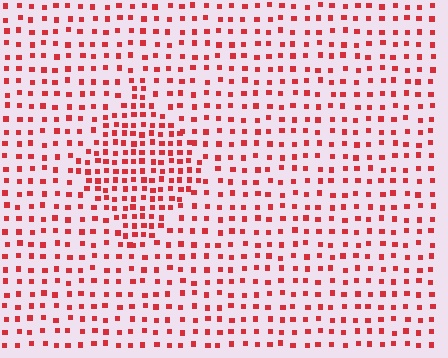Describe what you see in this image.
The image contains small red elements arranged at two different densities. A diamond-shaped region is visible where the elements are more densely packed than the surrounding area.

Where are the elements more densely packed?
The elements are more densely packed inside the diamond boundary.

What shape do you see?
I see a diamond.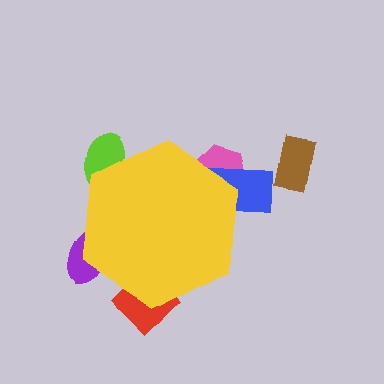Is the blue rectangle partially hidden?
Yes, the blue rectangle is partially hidden behind the yellow hexagon.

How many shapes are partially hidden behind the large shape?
5 shapes are partially hidden.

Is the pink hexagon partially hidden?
Yes, the pink hexagon is partially hidden behind the yellow hexagon.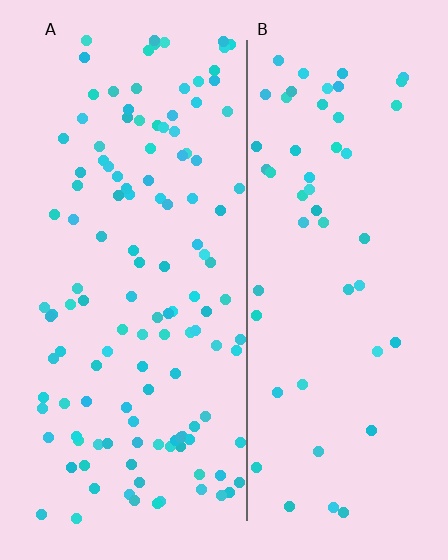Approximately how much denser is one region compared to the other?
Approximately 2.4× — region A over region B.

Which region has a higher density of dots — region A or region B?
A (the left).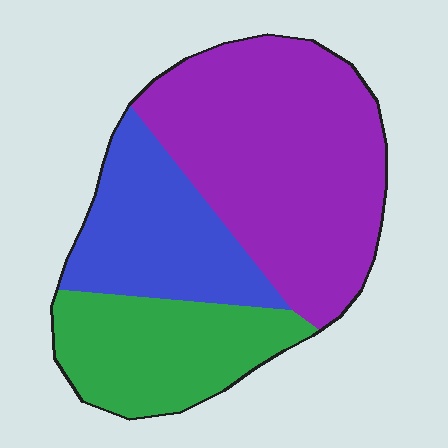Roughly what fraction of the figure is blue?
Blue covers 25% of the figure.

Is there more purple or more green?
Purple.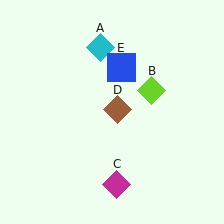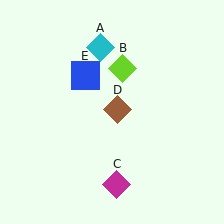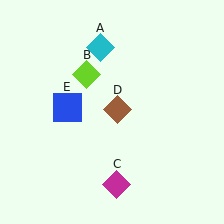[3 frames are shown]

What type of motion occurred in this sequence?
The lime diamond (object B), blue square (object E) rotated counterclockwise around the center of the scene.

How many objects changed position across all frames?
2 objects changed position: lime diamond (object B), blue square (object E).